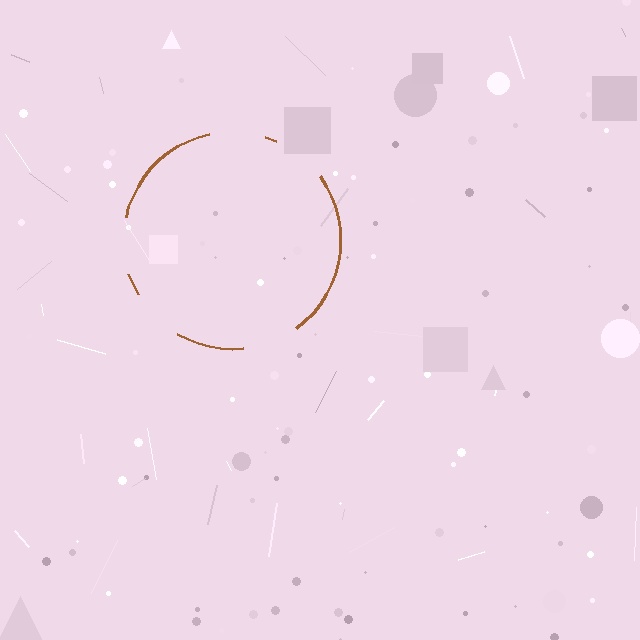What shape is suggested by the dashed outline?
The dashed outline suggests a circle.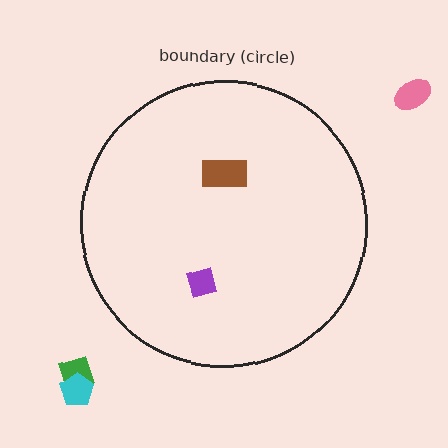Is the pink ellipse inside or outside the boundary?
Outside.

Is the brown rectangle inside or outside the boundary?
Inside.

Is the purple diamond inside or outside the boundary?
Inside.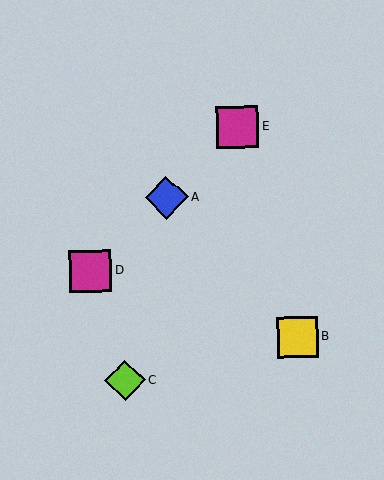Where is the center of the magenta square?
The center of the magenta square is at (238, 127).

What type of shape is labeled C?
Shape C is a lime diamond.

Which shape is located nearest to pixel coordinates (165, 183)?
The blue diamond (labeled A) at (166, 198) is nearest to that location.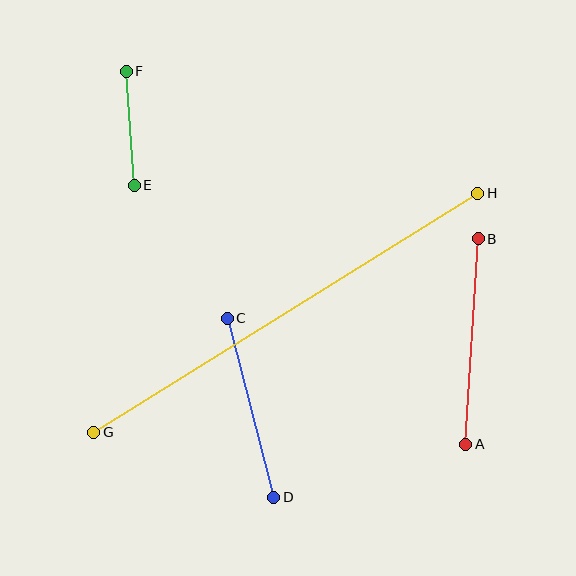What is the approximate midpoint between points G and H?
The midpoint is at approximately (286, 313) pixels.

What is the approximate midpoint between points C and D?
The midpoint is at approximately (250, 408) pixels.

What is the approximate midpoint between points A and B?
The midpoint is at approximately (472, 341) pixels.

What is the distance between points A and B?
The distance is approximately 206 pixels.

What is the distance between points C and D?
The distance is approximately 185 pixels.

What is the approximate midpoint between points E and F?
The midpoint is at approximately (130, 128) pixels.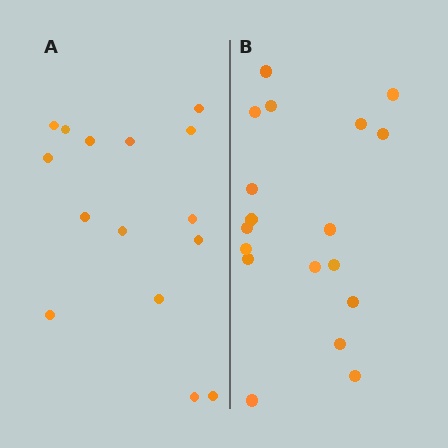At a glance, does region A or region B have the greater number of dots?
Region B (the right region) has more dots.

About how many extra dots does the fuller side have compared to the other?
Region B has just a few more — roughly 2 or 3 more dots than region A.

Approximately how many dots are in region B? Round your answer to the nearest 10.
About 20 dots. (The exact count is 18, which rounds to 20.)